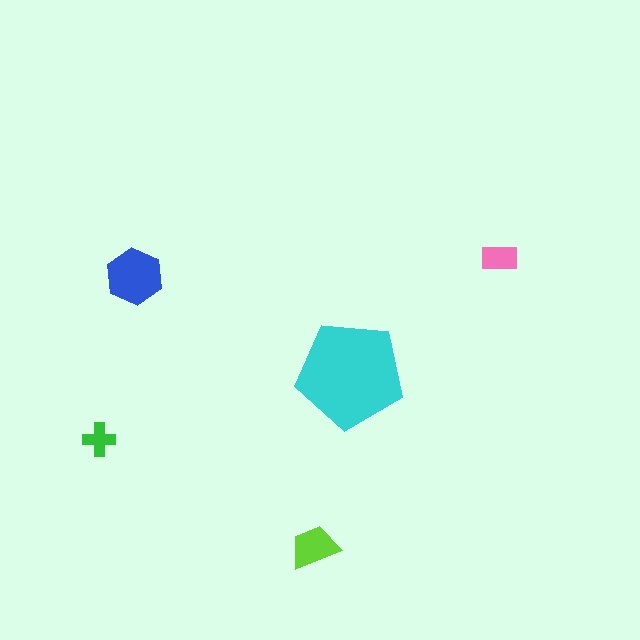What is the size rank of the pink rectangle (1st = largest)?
4th.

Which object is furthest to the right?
The pink rectangle is rightmost.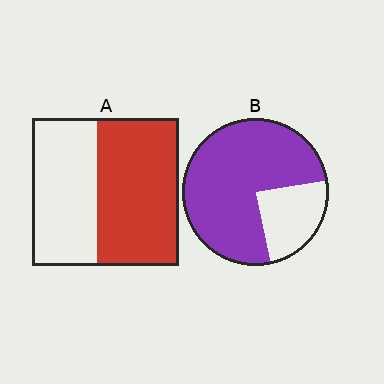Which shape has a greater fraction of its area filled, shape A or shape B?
Shape B.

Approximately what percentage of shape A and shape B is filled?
A is approximately 55% and B is approximately 75%.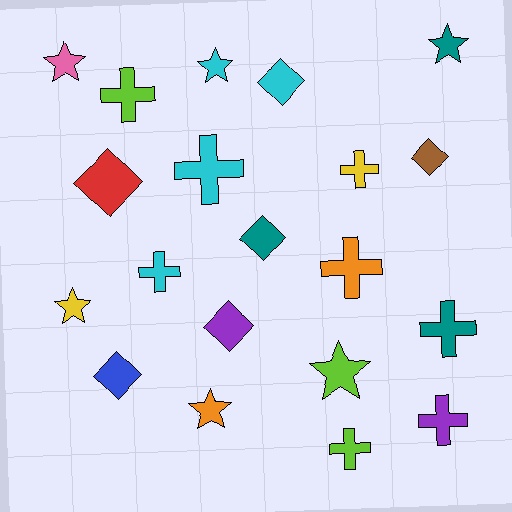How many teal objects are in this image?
There are 3 teal objects.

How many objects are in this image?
There are 20 objects.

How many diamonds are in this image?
There are 6 diamonds.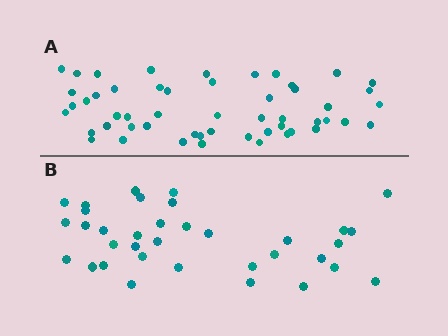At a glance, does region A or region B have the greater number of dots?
Region A (the top region) has more dots.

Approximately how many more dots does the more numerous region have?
Region A has approximately 15 more dots than region B.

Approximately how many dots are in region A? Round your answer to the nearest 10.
About 50 dots. (The exact count is 52, which rounds to 50.)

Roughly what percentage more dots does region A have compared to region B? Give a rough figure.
About 50% more.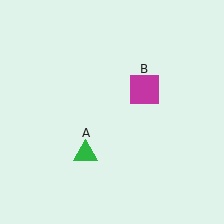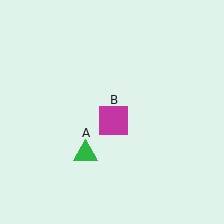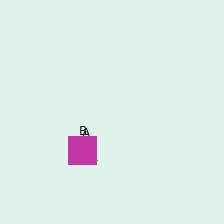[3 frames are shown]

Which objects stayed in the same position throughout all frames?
Green triangle (object A) remained stationary.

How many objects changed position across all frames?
1 object changed position: magenta square (object B).